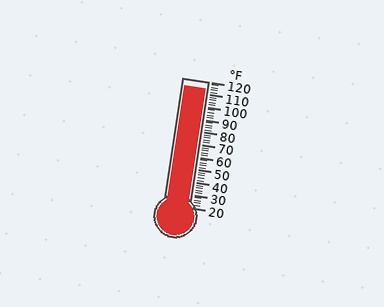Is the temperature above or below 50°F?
The temperature is above 50°F.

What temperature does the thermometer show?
The thermometer shows approximately 114°F.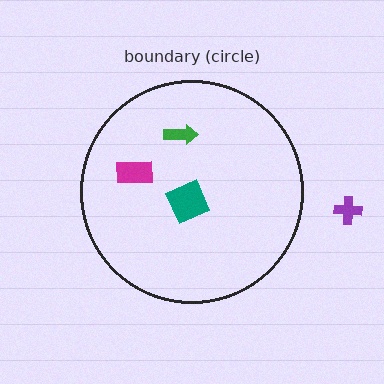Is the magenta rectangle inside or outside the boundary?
Inside.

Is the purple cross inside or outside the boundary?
Outside.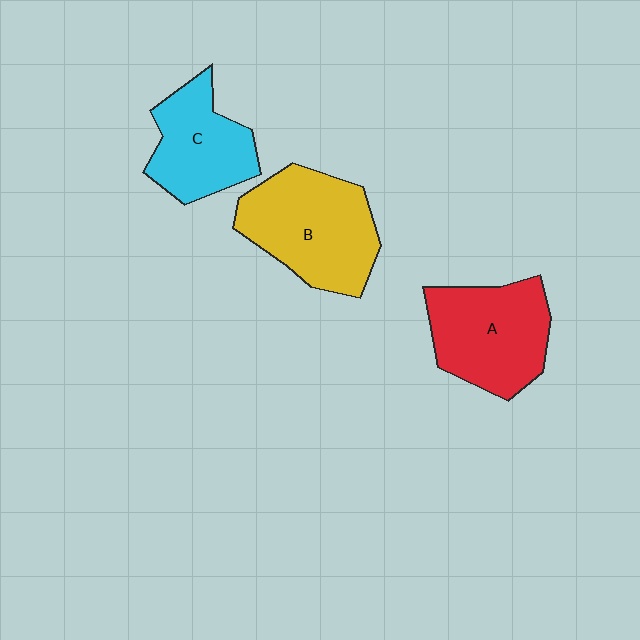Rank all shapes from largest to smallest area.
From largest to smallest: B (yellow), A (red), C (cyan).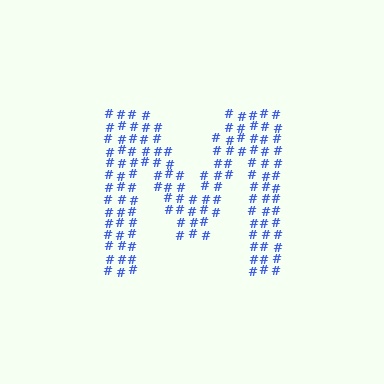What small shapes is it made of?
It is made of small hash symbols.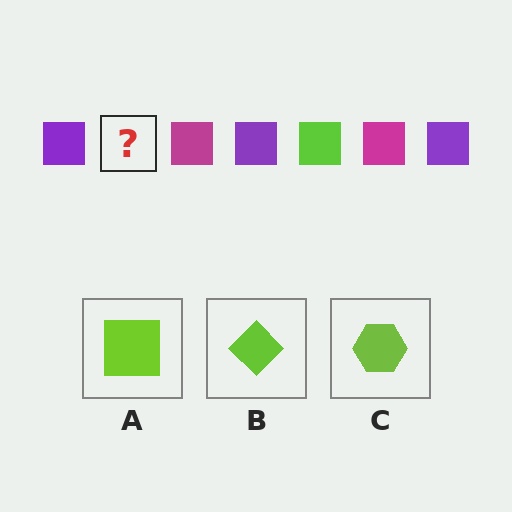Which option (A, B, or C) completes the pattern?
A.